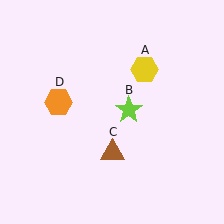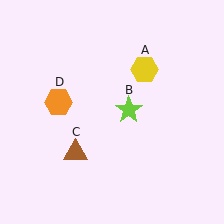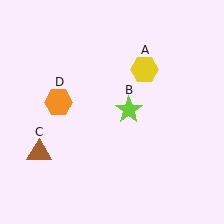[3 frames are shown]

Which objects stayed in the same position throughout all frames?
Yellow hexagon (object A) and lime star (object B) and orange hexagon (object D) remained stationary.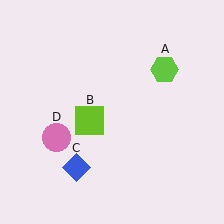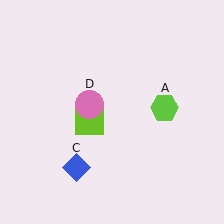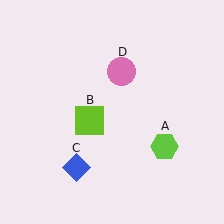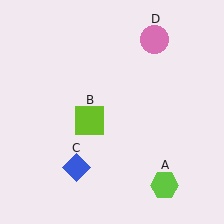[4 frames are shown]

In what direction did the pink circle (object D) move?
The pink circle (object D) moved up and to the right.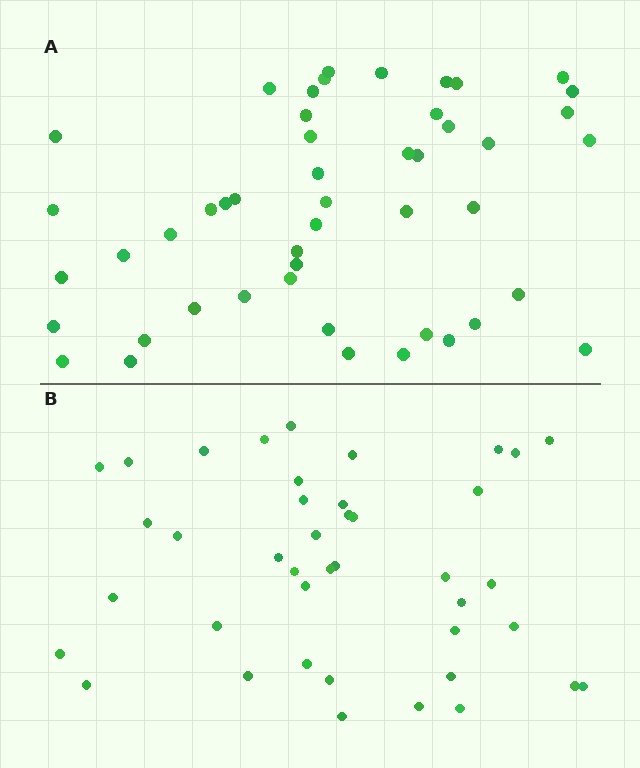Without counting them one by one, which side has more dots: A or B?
Region A (the top region) has more dots.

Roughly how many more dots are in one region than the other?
Region A has roughly 8 or so more dots than region B.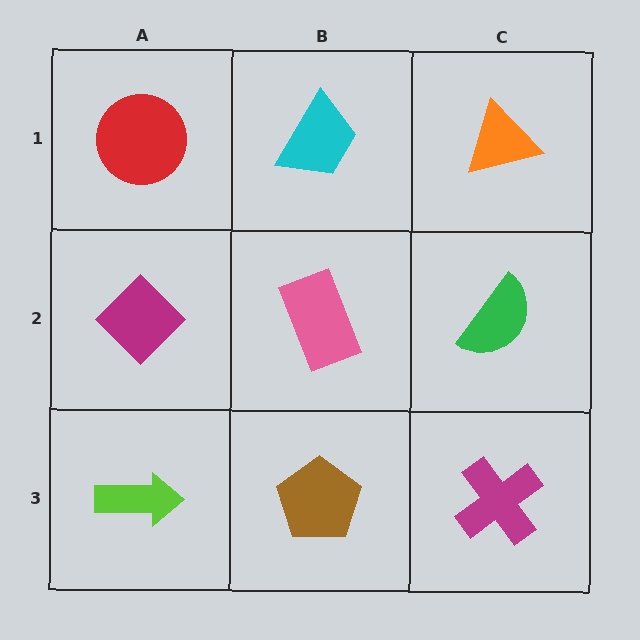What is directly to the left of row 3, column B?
A lime arrow.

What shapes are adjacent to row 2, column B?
A cyan trapezoid (row 1, column B), a brown pentagon (row 3, column B), a magenta diamond (row 2, column A), a green semicircle (row 2, column C).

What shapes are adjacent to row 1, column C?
A green semicircle (row 2, column C), a cyan trapezoid (row 1, column B).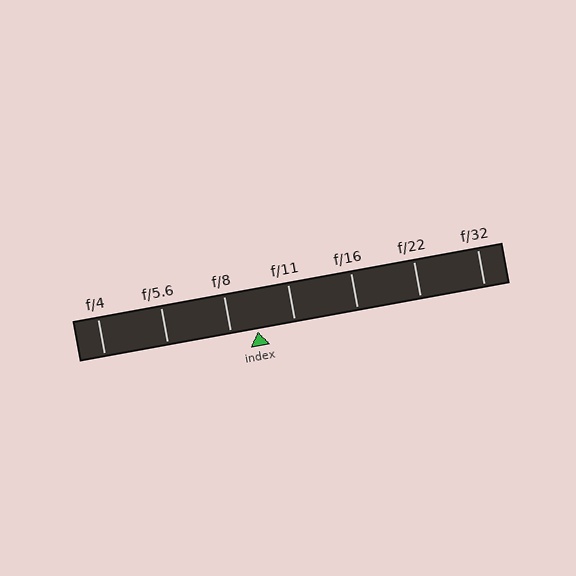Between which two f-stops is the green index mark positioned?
The index mark is between f/8 and f/11.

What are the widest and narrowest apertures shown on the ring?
The widest aperture shown is f/4 and the narrowest is f/32.